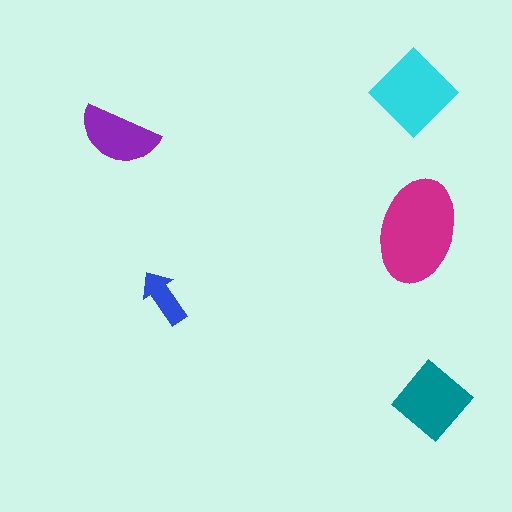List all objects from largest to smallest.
The magenta ellipse, the cyan diamond, the teal diamond, the purple semicircle, the blue arrow.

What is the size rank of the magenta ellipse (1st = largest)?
1st.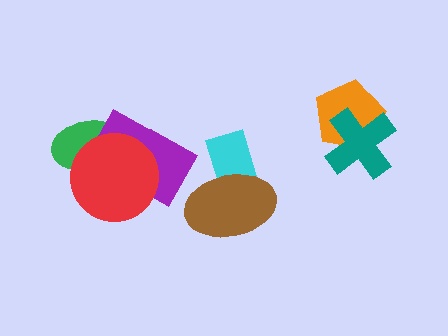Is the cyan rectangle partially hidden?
Yes, it is partially covered by another shape.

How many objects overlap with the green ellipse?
2 objects overlap with the green ellipse.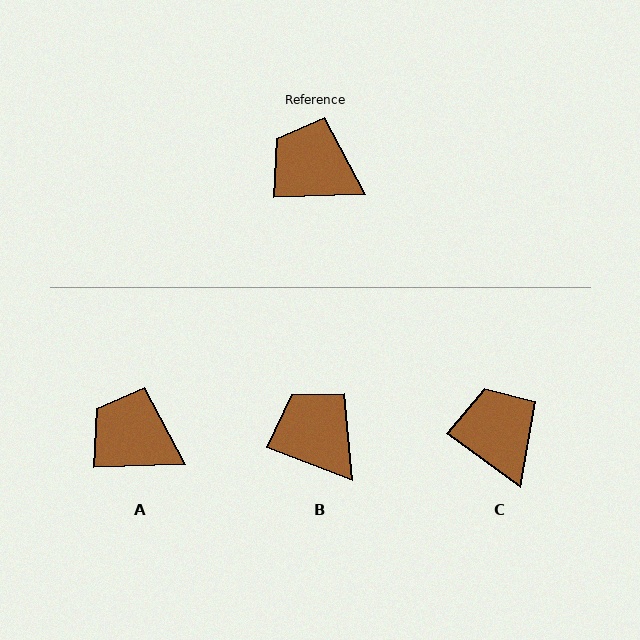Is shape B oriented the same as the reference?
No, it is off by about 22 degrees.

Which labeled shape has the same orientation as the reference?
A.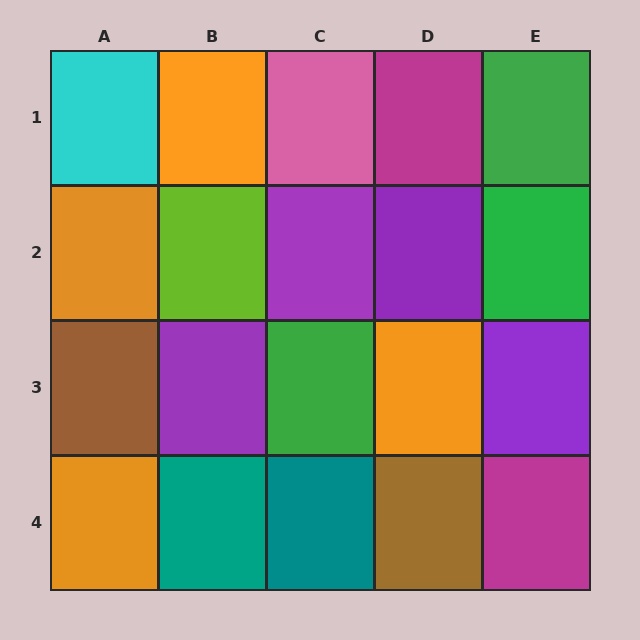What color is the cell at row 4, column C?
Teal.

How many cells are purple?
4 cells are purple.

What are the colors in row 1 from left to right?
Cyan, orange, pink, magenta, green.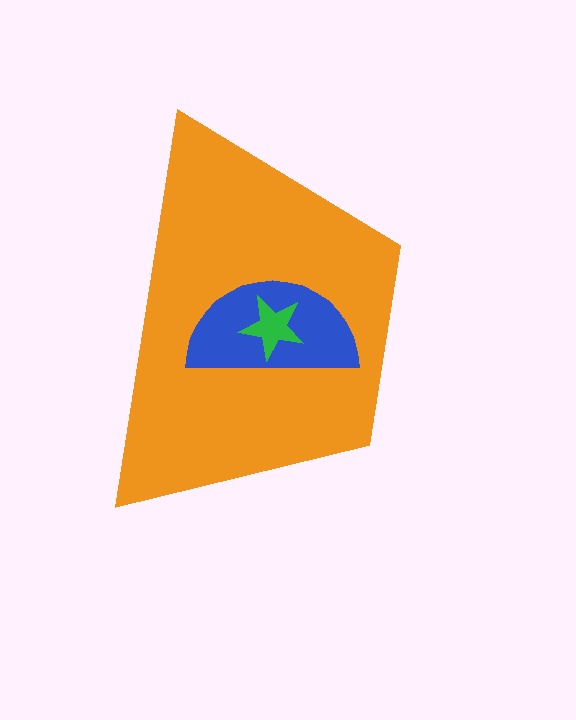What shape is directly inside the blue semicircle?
The green star.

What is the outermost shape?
The orange trapezoid.